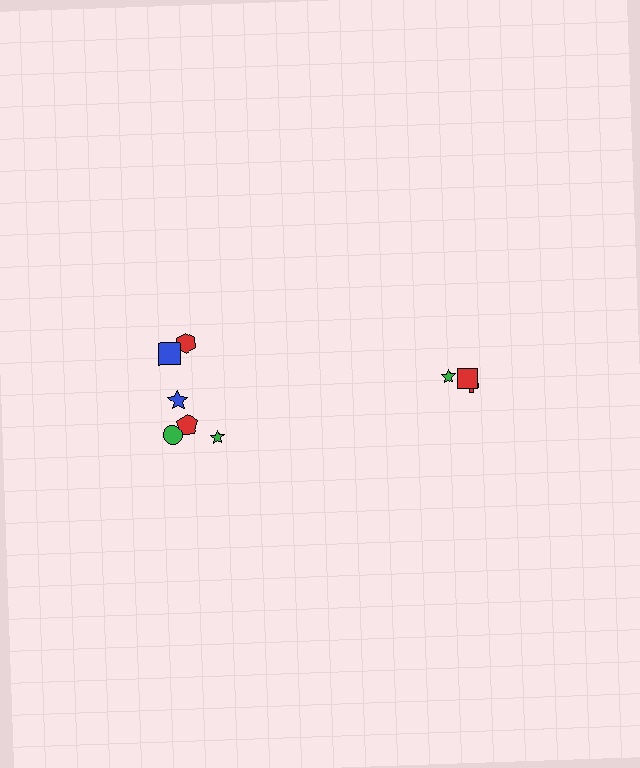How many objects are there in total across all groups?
There are 9 objects.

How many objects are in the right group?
There are 3 objects.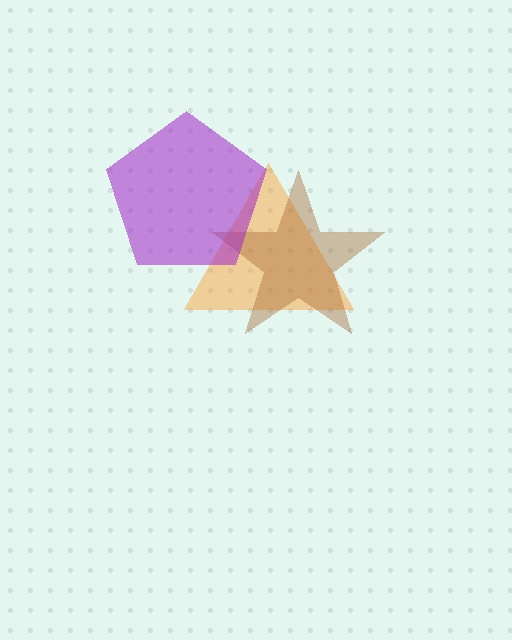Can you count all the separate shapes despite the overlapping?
Yes, there are 3 separate shapes.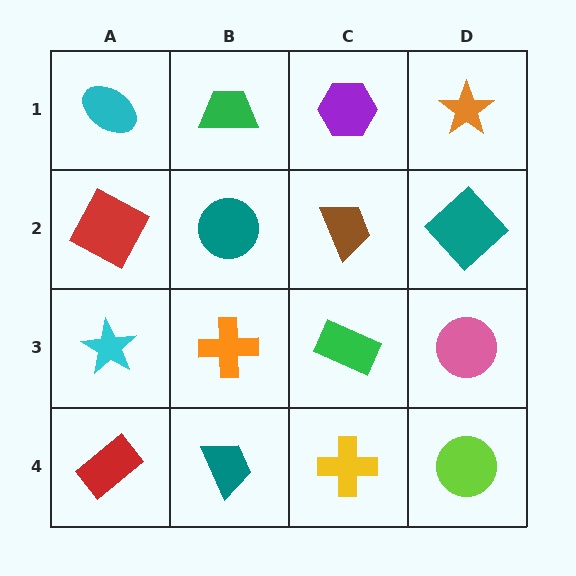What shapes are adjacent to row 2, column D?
An orange star (row 1, column D), a pink circle (row 3, column D), a brown trapezoid (row 2, column C).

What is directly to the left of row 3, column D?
A green rectangle.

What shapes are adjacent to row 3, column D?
A teal diamond (row 2, column D), a lime circle (row 4, column D), a green rectangle (row 3, column C).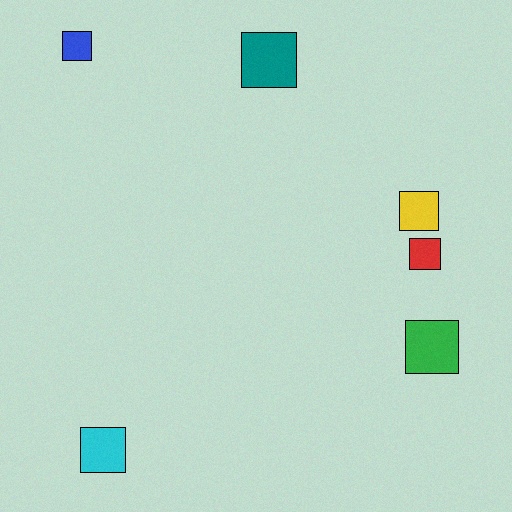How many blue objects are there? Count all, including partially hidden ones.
There is 1 blue object.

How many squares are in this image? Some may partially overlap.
There are 6 squares.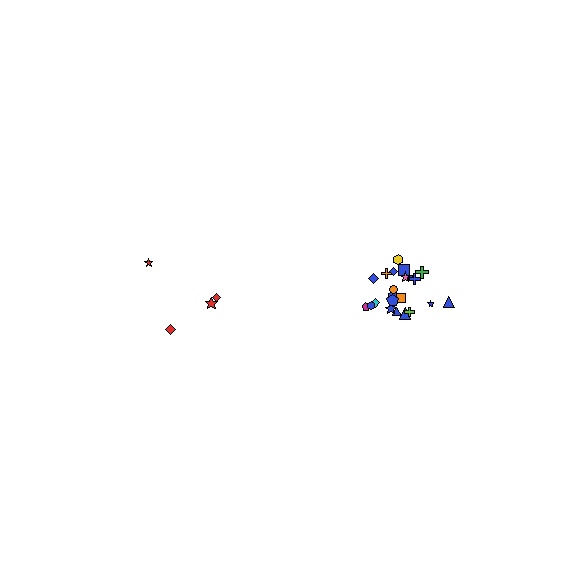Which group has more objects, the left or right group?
The right group.